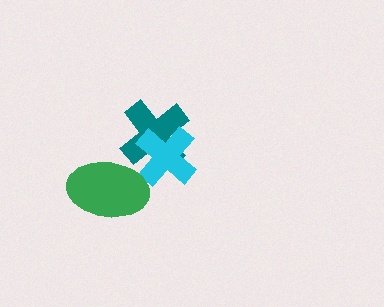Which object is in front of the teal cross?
The cyan cross is in front of the teal cross.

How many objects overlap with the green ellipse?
0 objects overlap with the green ellipse.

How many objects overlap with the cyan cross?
1 object overlaps with the cyan cross.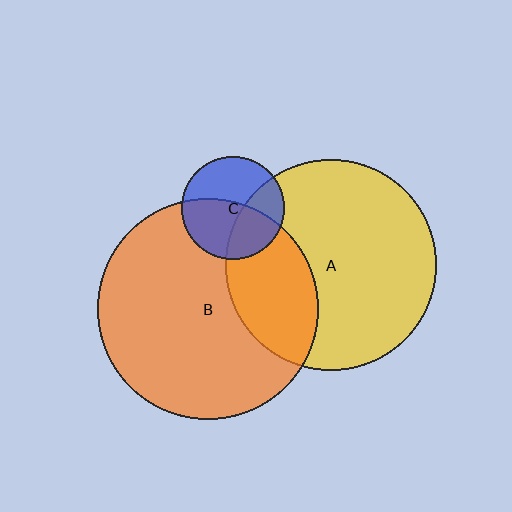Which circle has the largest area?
Circle B (orange).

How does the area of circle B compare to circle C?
Approximately 4.6 times.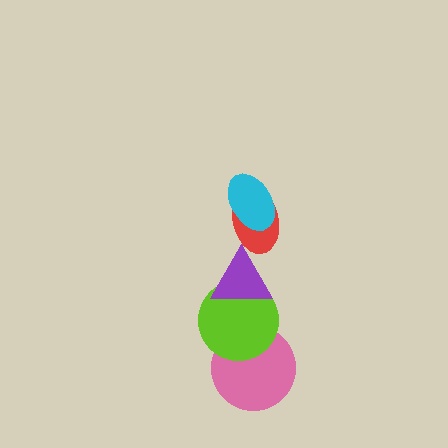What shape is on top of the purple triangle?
The red ellipse is on top of the purple triangle.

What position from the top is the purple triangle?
The purple triangle is 3rd from the top.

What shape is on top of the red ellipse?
The cyan ellipse is on top of the red ellipse.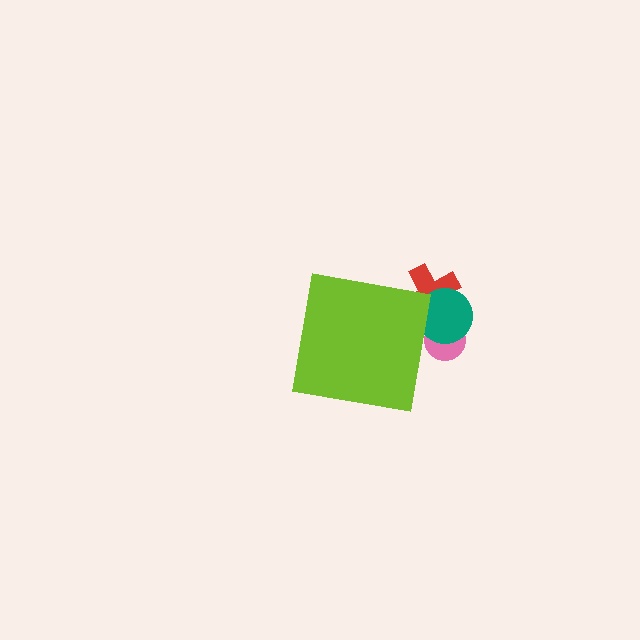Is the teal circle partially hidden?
Yes, the teal circle is partially hidden behind the lime square.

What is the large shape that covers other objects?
A lime square.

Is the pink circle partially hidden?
Yes, the pink circle is partially hidden behind the lime square.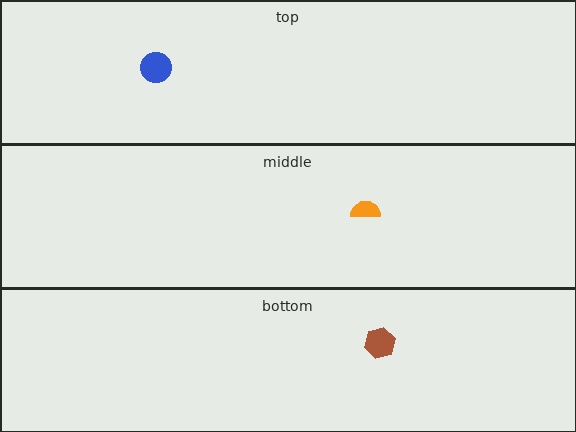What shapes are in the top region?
The blue circle.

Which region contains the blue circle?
The top region.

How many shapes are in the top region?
1.